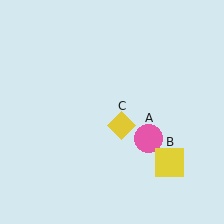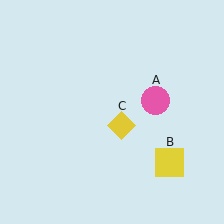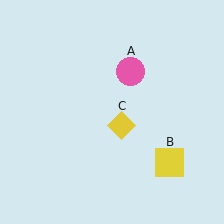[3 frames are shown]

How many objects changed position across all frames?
1 object changed position: pink circle (object A).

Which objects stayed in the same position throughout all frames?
Yellow square (object B) and yellow diamond (object C) remained stationary.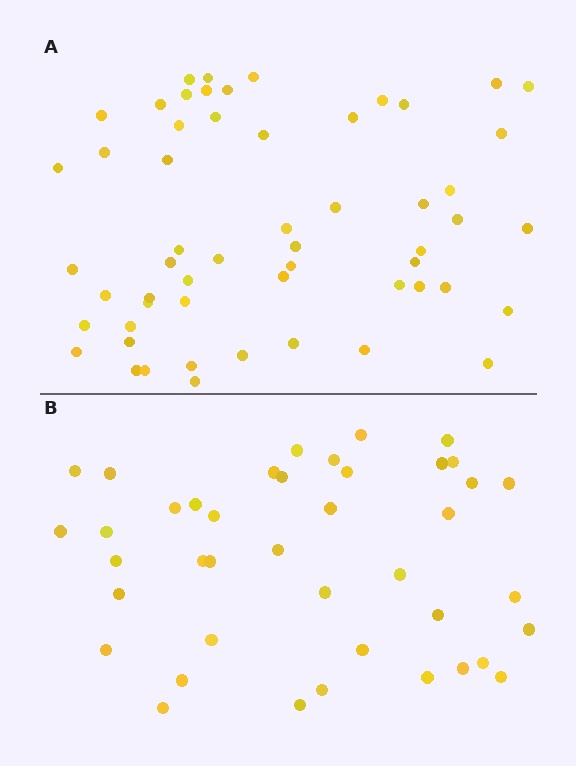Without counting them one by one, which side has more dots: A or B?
Region A (the top region) has more dots.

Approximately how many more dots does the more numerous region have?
Region A has approximately 15 more dots than region B.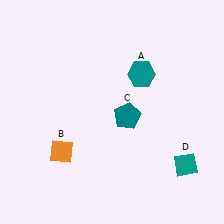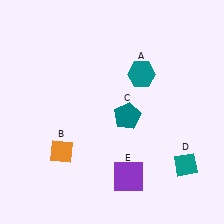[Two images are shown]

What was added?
A purple square (E) was added in Image 2.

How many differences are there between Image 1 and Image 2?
There is 1 difference between the two images.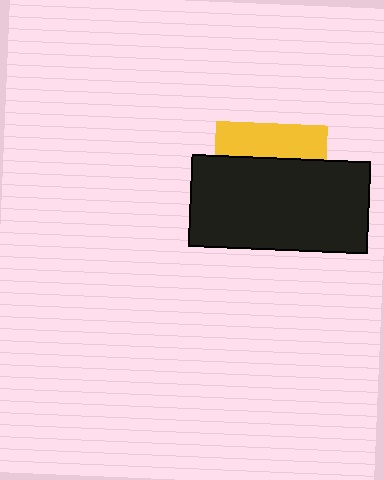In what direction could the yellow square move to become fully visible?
The yellow square could move up. That would shift it out from behind the black rectangle entirely.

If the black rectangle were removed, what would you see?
You would see the complete yellow square.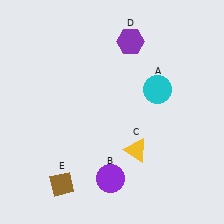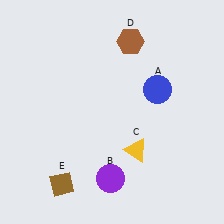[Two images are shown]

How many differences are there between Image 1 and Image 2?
There are 2 differences between the two images.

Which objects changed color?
A changed from cyan to blue. D changed from purple to brown.